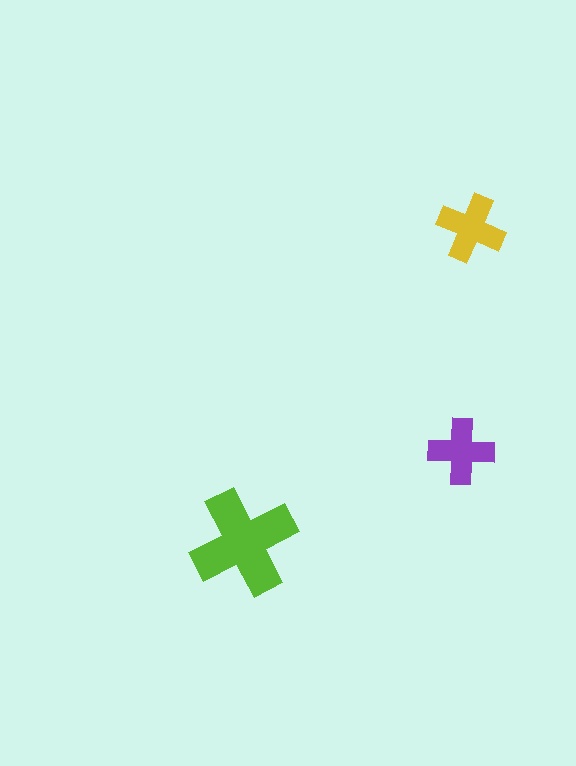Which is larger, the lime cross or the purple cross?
The lime one.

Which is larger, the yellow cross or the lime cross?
The lime one.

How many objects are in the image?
There are 3 objects in the image.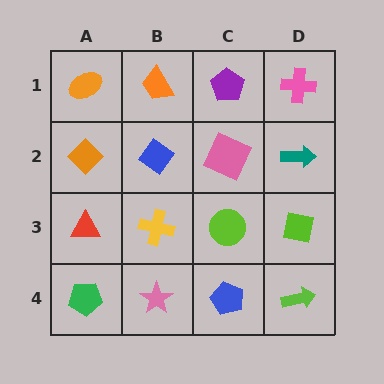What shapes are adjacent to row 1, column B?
A blue diamond (row 2, column B), an orange ellipse (row 1, column A), a purple pentagon (row 1, column C).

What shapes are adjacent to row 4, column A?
A red triangle (row 3, column A), a pink star (row 4, column B).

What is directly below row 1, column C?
A pink square.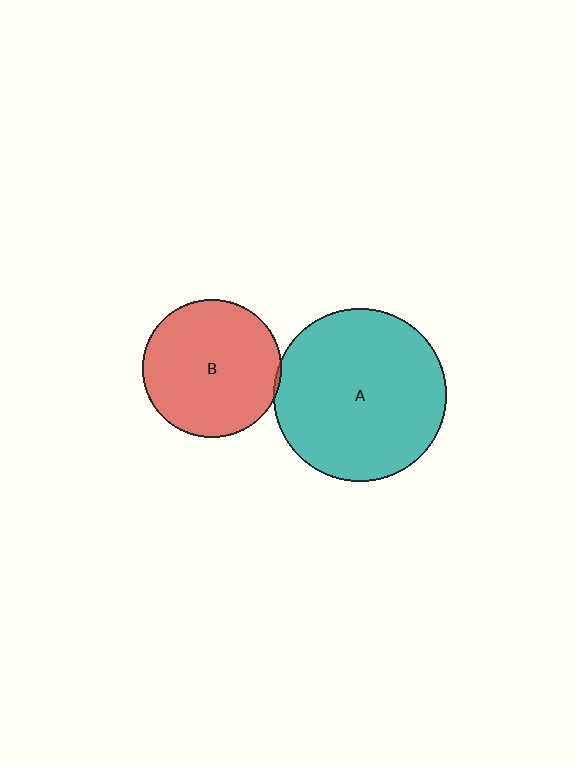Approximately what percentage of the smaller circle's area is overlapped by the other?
Approximately 5%.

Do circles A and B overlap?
Yes.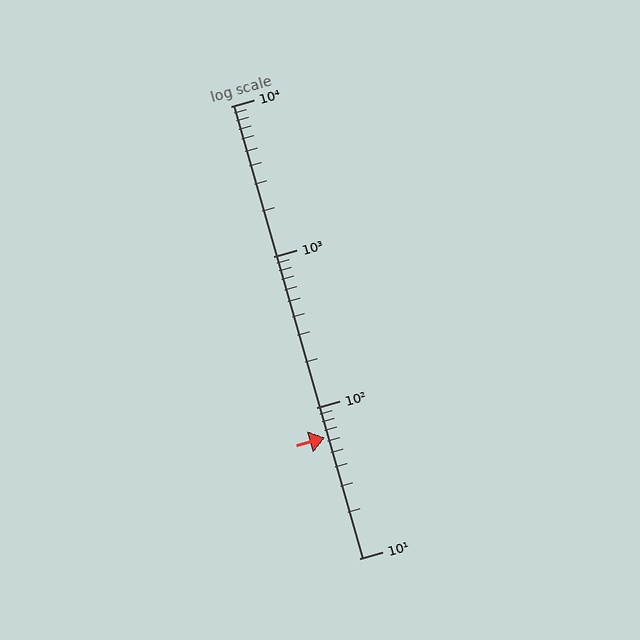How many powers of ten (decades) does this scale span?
The scale spans 3 decades, from 10 to 10000.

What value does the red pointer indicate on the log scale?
The pointer indicates approximately 63.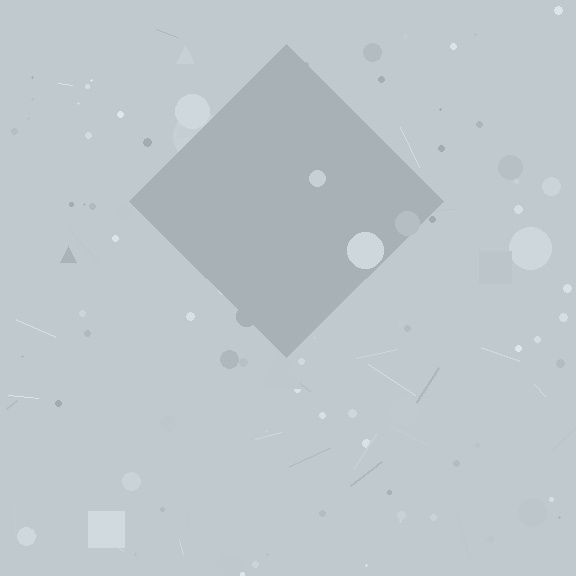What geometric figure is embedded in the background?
A diamond is embedded in the background.